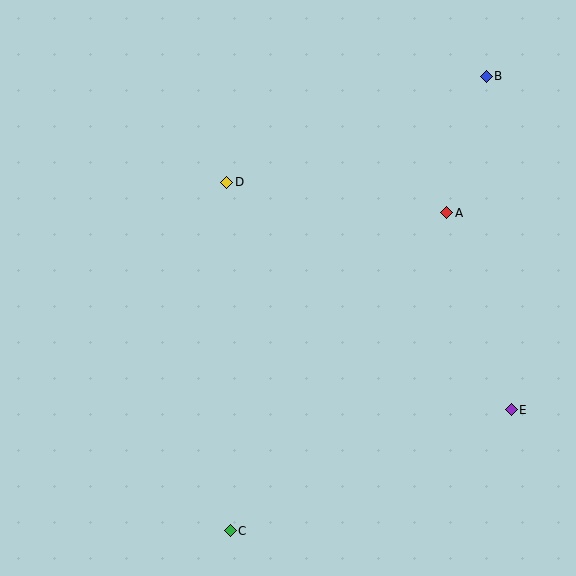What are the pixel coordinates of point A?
Point A is at (447, 213).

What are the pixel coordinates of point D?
Point D is at (227, 182).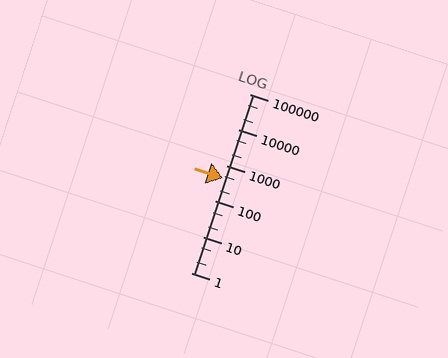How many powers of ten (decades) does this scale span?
The scale spans 5 decades, from 1 to 100000.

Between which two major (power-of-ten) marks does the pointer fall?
The pointer is between 100 and 1000.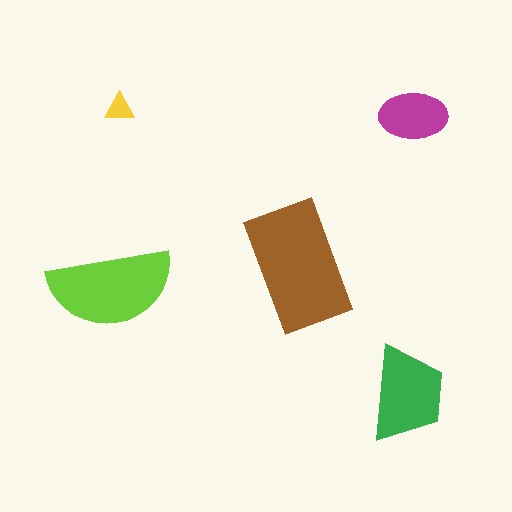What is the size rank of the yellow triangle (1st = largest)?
5th.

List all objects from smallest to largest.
The yellow triangle, the magenta ellipse, the green trapezoid, the lime semicircle, the brown rectangle.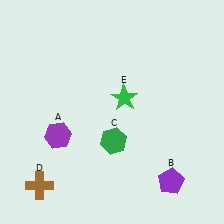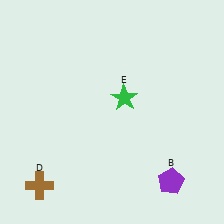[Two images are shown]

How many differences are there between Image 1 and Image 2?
There are 2 differences between the two images.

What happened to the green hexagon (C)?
The green hexagon (C) was removed in Image 2. It was in the bottom-right area of Image 1.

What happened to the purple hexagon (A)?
The purple hexagon (A) was removed in Image 2. It was in the bottom-left area of Image 1.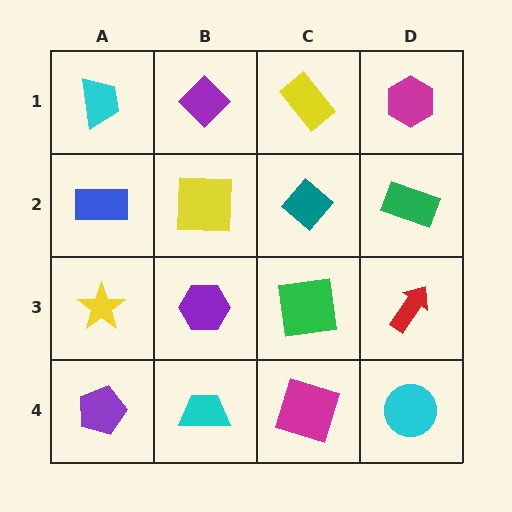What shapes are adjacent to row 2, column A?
A cyan trapezoid (row 1, column A), a yellow star (row 3, column A), a yellow square (row 2, column B).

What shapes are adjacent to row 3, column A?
A blue rectangle (row 2, column A), a purple pentagon (row 4, column A), a purple hexagon (row 3, column B).